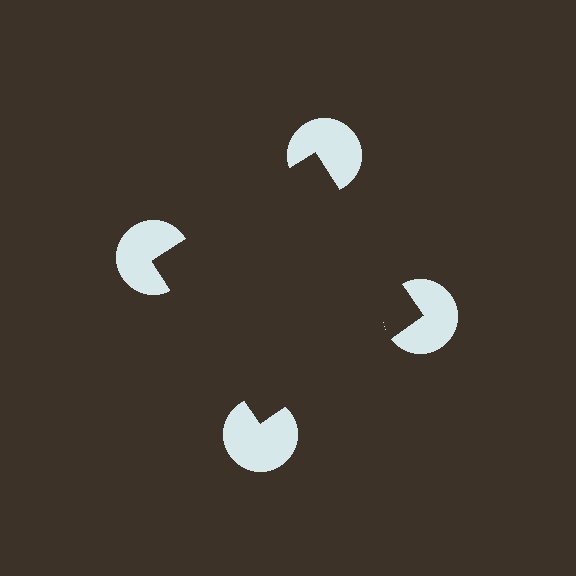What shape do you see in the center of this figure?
An illusory square — its edges are inferred from the aligned wedge cuts in the pac-man discs, not physically drawn.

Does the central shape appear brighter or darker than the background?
It typically appears slightly darker than the background, even though no actual brightness change is drawn.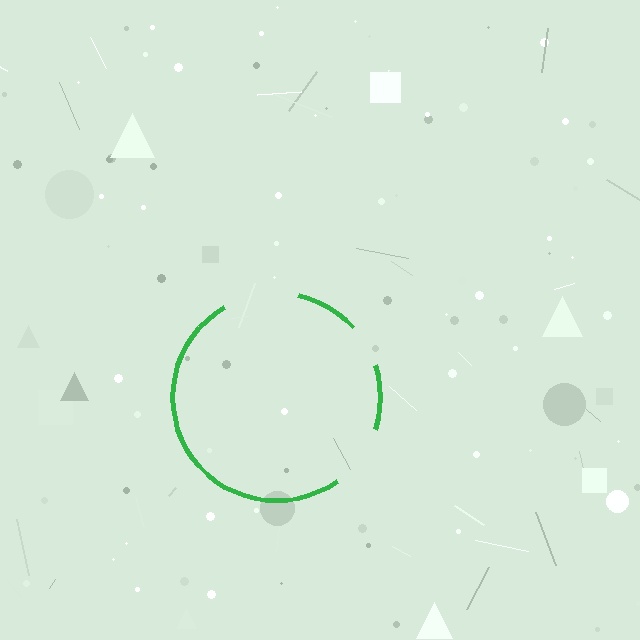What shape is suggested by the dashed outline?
The dashed outline suggests a circle.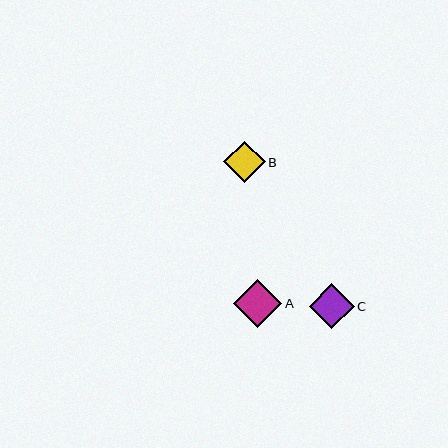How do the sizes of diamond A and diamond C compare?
Diamond A and diamond C are approximately the same size.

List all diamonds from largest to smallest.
From largest to smallest: A, C, B.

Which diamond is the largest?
Diamond A is the largest with a size of approximately 48 pixels.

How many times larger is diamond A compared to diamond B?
Diamond A is approximately 1.2 times the size of diamond B.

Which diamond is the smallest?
Diamond B is the smallest with a size of approximately 41 pixels.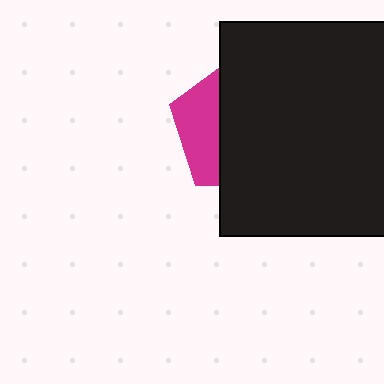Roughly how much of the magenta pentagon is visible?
A small part of it is visible (roughly 31%).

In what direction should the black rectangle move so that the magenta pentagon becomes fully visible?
The black rectangle should move right. That is the shortest direction to clear the overlap and leave the magenta pentagon fully visible.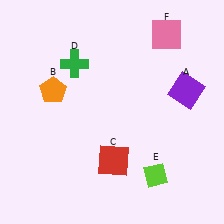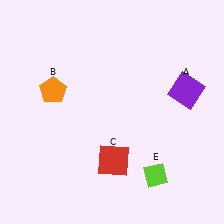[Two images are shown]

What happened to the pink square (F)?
The pink square (F) was removed in Image 2. It was in the top-right area of Image 1.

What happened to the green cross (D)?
The green cross (D) was removed in Image 2. It was in the top-left area of Image 1.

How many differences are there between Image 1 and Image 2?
There are 2 differences between the two images.